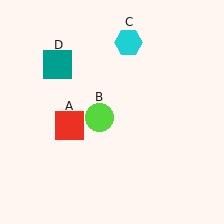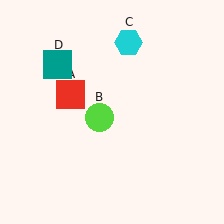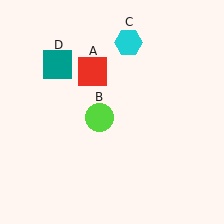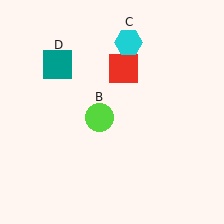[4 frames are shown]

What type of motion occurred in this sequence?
The red square (object A) rotated clockwise around the center of the scene.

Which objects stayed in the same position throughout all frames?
Lime circle (object B) and cyan hexagon (object C) and teal square (object D) remained stationary.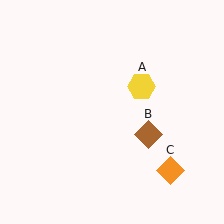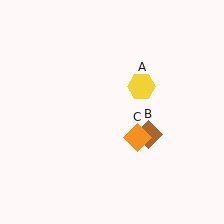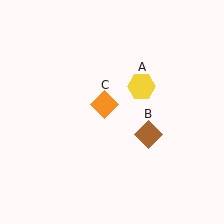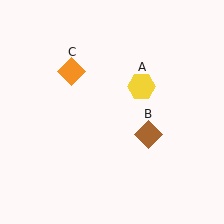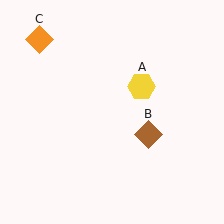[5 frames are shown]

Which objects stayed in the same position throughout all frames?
Yellow hexagon (object A) and brown diamond (object B) remained stationary.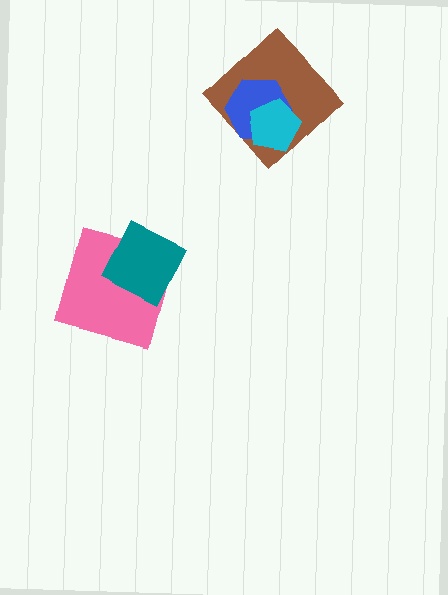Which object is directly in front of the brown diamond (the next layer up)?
The blue hexagon is directly in front of the brown diamond.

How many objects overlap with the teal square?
1 object overlaps with the teal square.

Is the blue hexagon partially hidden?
Yes, it is partially covered by another shape.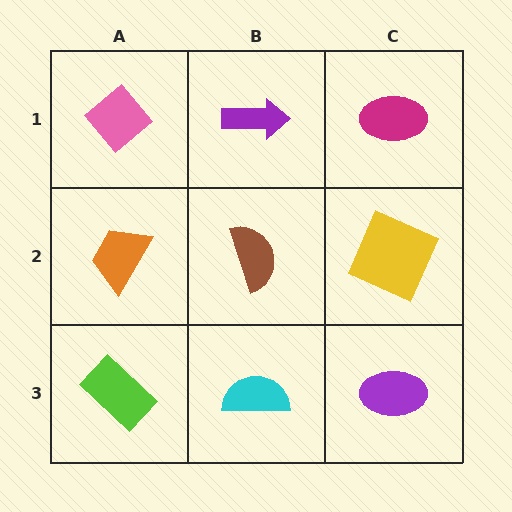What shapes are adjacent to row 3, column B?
A brown semicircle (row 2, column B), a lime rectangle (row 3, column A), a purple ellipse (row 3, column C).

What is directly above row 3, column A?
An orange trapezoid.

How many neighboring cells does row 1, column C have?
2.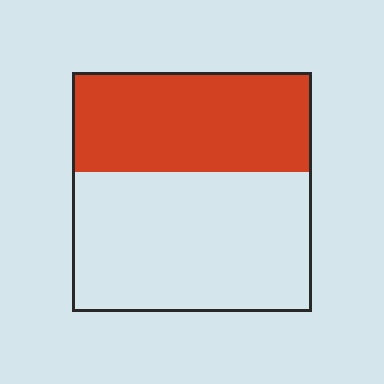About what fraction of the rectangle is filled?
About two fifths (2/5).